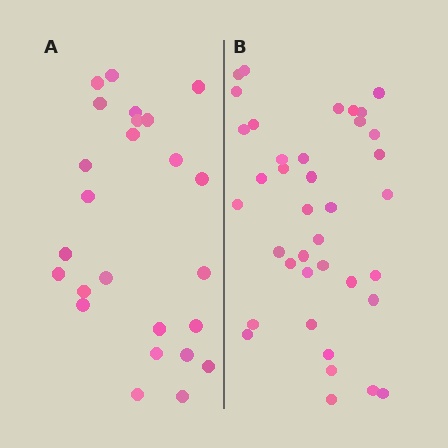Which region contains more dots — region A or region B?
Region B (the right region) has more dots.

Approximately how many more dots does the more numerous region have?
Region B has approximately 15 more dots than region A.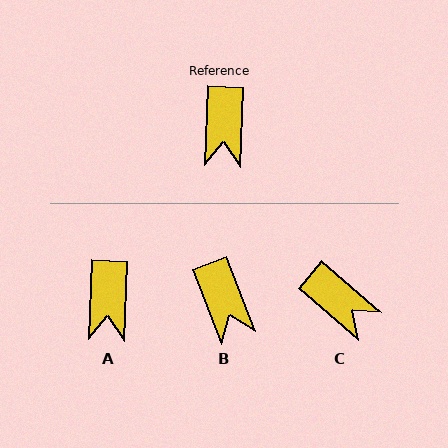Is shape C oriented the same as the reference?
No, it is off by about 52 degrees.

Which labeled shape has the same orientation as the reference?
A.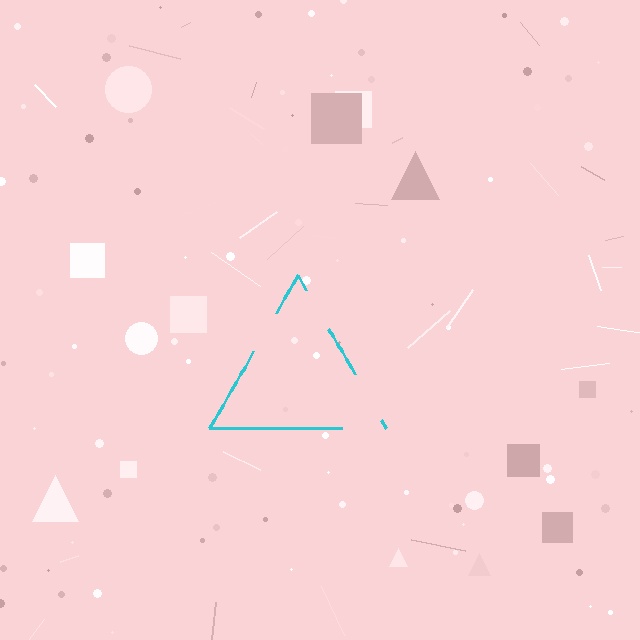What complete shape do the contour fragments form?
The contour fragments form a triangle.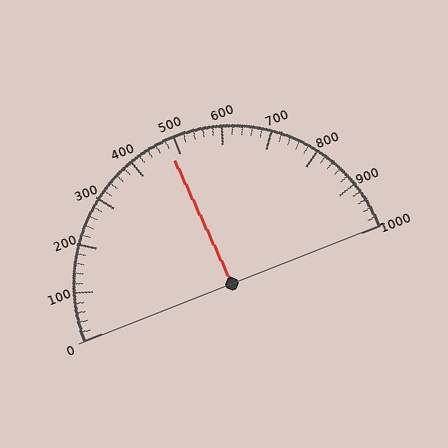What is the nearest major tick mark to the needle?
The nearest major tick mark is 500.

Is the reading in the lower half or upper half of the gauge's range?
The reading is in the lower half of the range (0 to 1000).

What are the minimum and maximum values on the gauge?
The gauge ranges from 0 to 1000.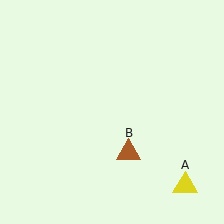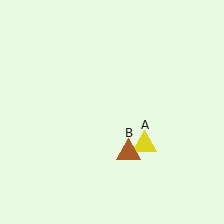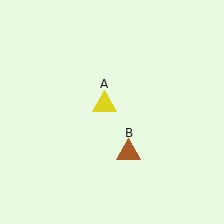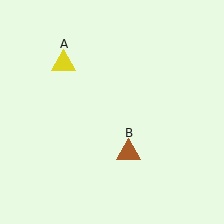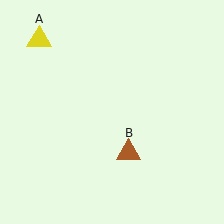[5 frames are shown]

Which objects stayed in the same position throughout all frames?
Brown triangle (object B) remained stationary.